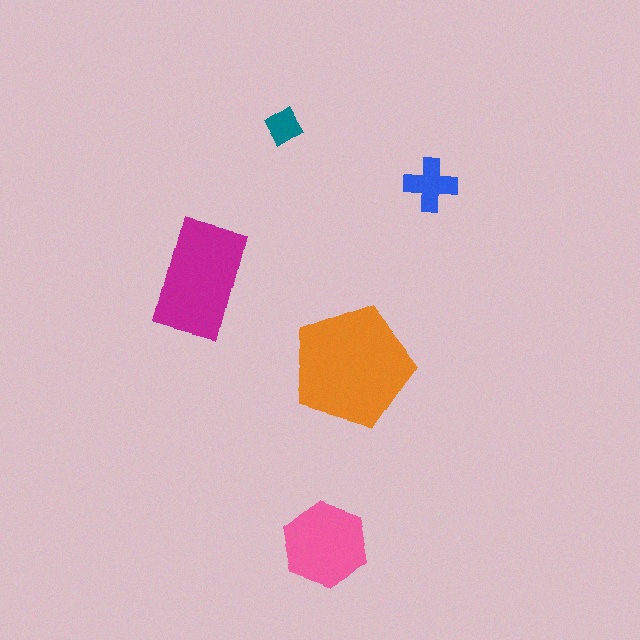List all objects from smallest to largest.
The teal diamond, the blue cross, the pink hexagon, the magenta rectangle, the orange pentagon.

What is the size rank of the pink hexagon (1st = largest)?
3rd.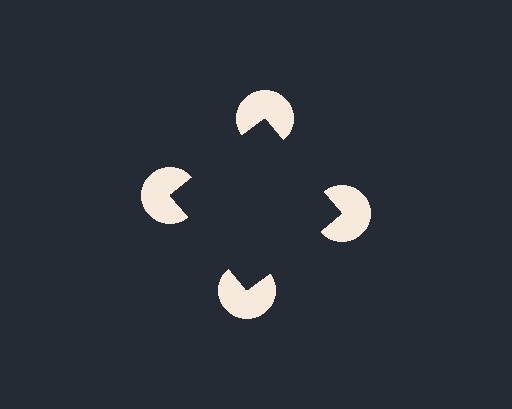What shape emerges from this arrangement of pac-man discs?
An illusory square — its edges are inferred from the aligned wedge cuts in the pac-man discs, not physically drawn.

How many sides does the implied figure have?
4 sides.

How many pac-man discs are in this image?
There are 4 — one at each vertex of the illusory square.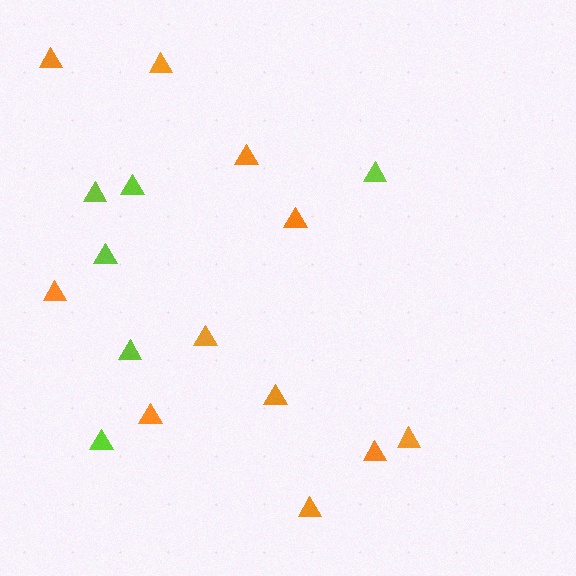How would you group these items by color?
There are 2 groups: one group of lime triangles (6) and one group of orange triangles (11).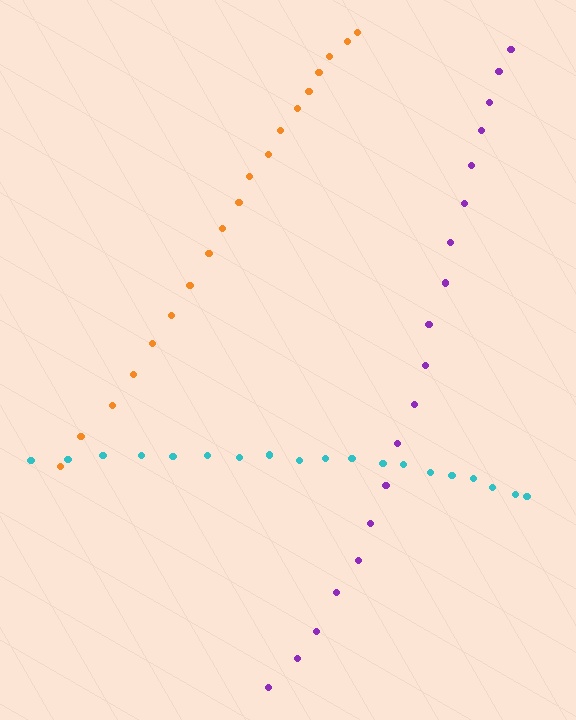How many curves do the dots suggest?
There are 3 distinct paths.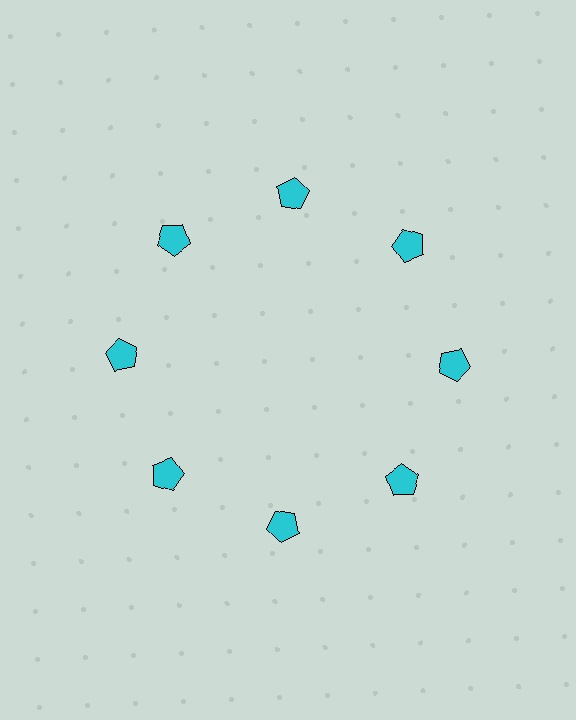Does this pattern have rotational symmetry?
Yes, this pattern has 8-fold rotational symmetry. It looks the same after rotating 45 degrees around the center.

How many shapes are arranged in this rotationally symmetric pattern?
There are 8 shapes, arranged in 8 groups of 1.